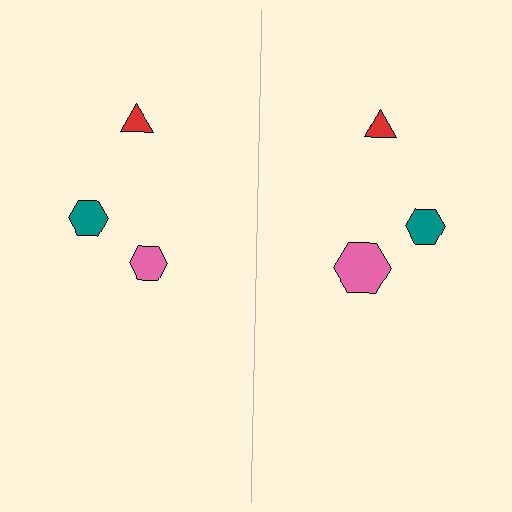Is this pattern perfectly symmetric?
No, the pattern is not perfectly symmetric. The pink hexagon on the right side has a different size than its mirror counterpart.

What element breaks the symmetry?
The pink hexagon on the right side has a different size than its mirror counterpart.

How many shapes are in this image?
There are 6 shapes in this image.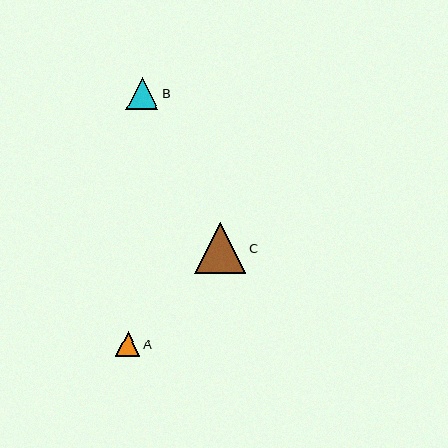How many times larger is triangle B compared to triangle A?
Triangle B is approximately 1.3 times the size of triangle A.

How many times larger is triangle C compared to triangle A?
Triangle C is approximately 2.1 times the size of triangle A.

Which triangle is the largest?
Triangle C is the largest with a size of approximately 51 pixels.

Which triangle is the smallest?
Triangle A is the smallest with a size of approximately 25 pixels.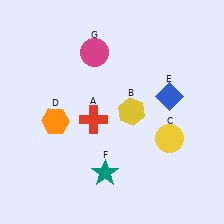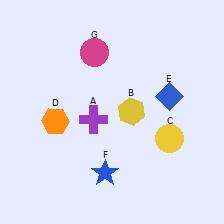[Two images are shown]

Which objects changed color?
A changed from red to purple. F changed from teal to blue.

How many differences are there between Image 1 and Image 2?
There are 2 differences between the two images.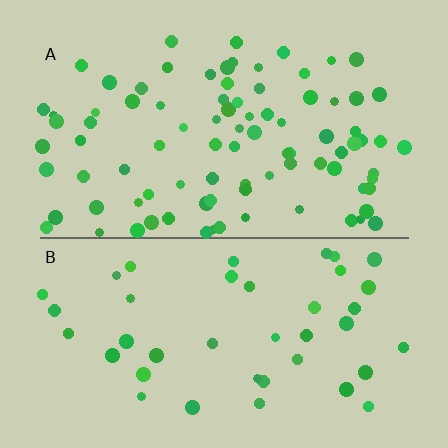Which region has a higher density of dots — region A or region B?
A (the top).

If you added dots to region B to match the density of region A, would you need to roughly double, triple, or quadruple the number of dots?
Approximately double.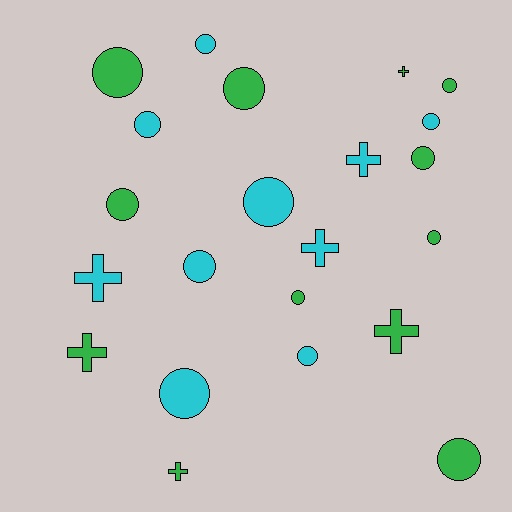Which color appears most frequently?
Green, with 12 objects.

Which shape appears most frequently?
Circle, with 15 objects.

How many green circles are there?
There are 8 green circles.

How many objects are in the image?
There are 22 objects.